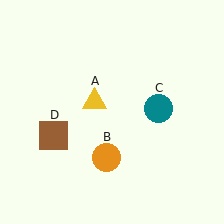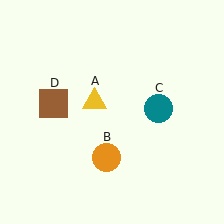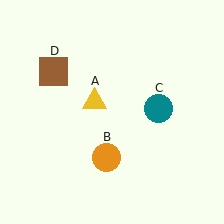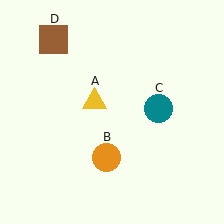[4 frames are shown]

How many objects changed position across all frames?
1 object changed position: brown square (object D).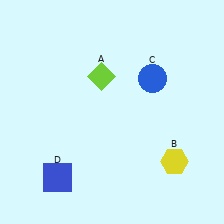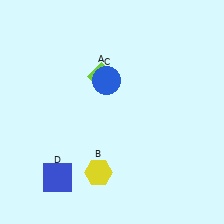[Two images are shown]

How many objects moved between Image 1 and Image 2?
2 objects moved between the two images.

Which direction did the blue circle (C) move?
The blue circle (C) moved left.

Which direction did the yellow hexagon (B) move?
The yellow hexagon (B) moved left.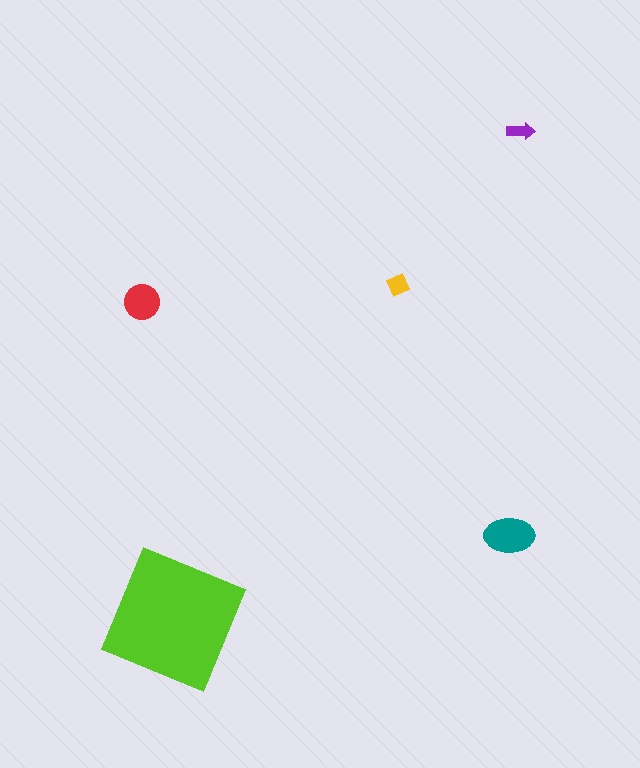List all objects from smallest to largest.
The purple arrow, the yellow diamond, the red circle, the teal ellipse, the lime square.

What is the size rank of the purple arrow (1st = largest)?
5th.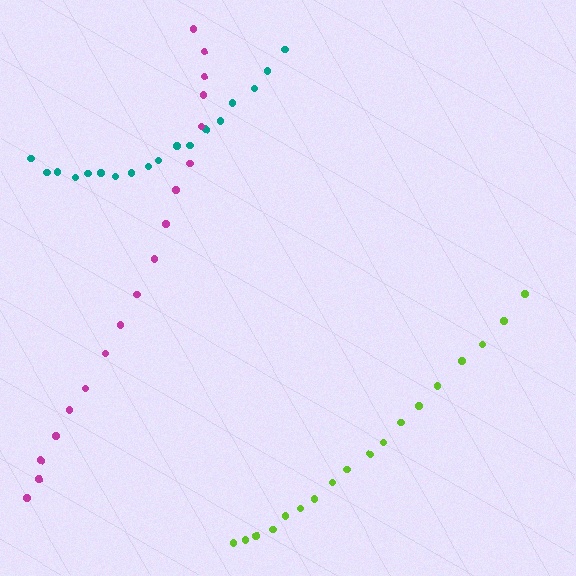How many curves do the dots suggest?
There are 3 distinct paths.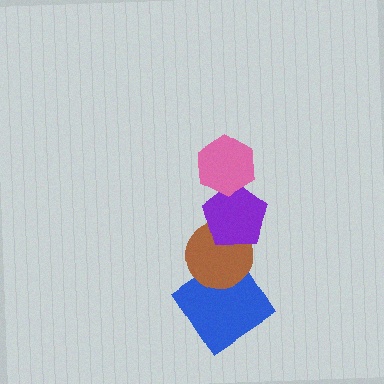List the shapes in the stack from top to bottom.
From top to bottom: the pink hexagon, the purple pentagon, the brown circle, the blue diamond.